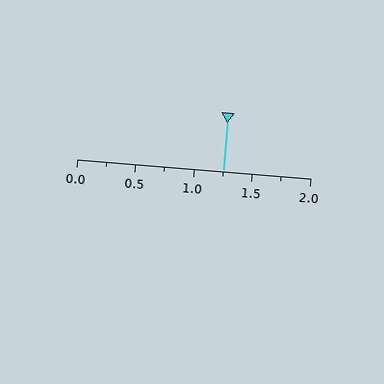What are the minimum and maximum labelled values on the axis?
The axis runs from 0.0 to 2.0.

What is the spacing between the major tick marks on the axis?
The major ticks are spaced 0.5 apart.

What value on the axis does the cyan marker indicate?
The marker indicates approximately 1.25.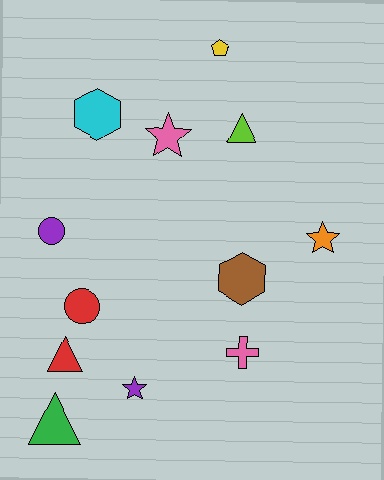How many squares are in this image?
There are no squares.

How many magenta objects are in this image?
There are no magenta objects.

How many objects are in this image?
There are 12 objects.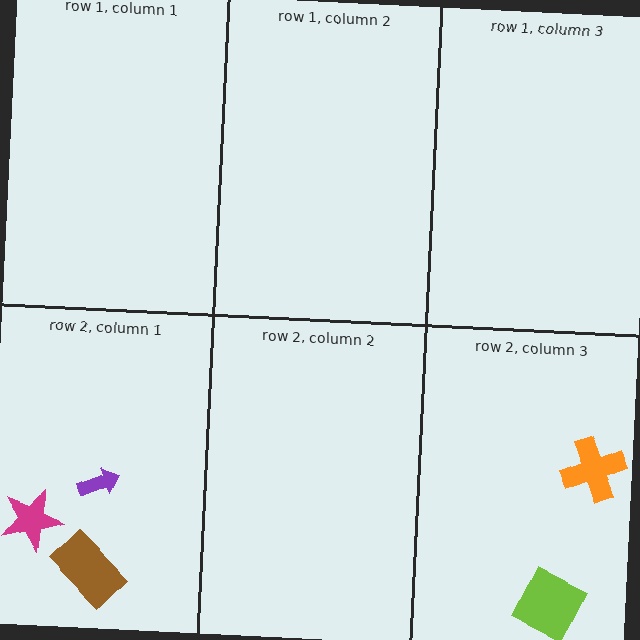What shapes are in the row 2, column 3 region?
The lime square, the orange cross.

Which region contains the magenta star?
The row 2, column 1 region.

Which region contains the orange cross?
The row 2, column 3 region.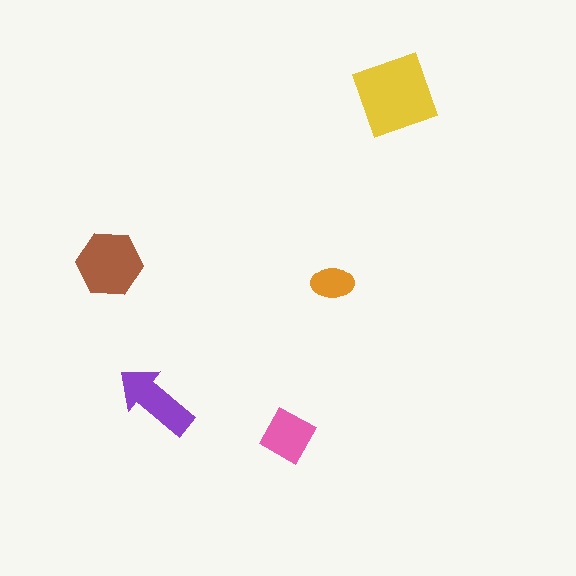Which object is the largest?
The yellow square.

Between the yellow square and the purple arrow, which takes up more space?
The yellow square.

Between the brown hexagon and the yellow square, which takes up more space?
The yellow square.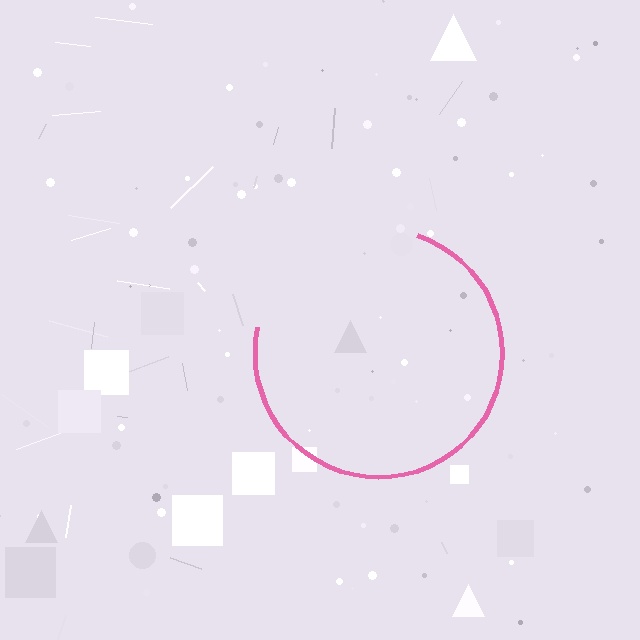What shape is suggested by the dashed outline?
The dashed outline suggests a circle.